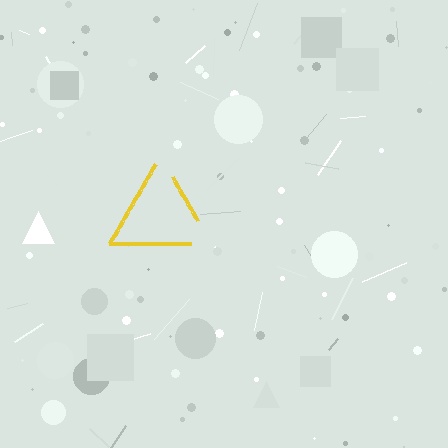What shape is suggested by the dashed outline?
The dashed outline suggests a triangle.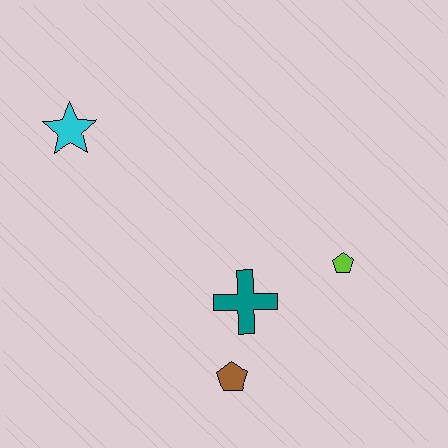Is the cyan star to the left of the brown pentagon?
Yes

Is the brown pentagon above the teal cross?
No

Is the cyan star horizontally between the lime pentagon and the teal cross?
No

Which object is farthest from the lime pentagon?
The cyan star is farthest from the lime pentagon.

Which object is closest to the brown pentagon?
The teal cross is closest to the brown pentagon.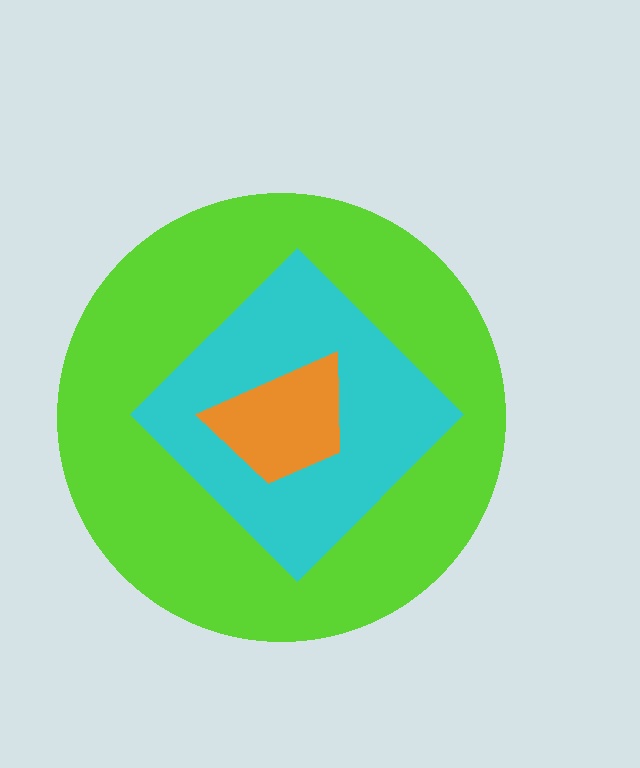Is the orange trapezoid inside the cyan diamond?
Yes.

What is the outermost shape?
The lime circle.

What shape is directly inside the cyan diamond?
The orange trapezoid.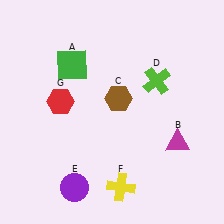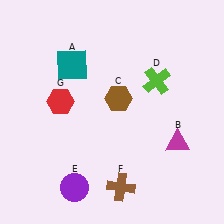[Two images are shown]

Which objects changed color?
A changed from green to teal. F changed from yellow to brown.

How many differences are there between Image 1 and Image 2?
There are 2 differences between the two images.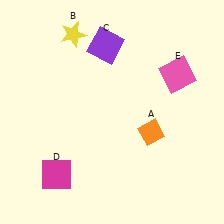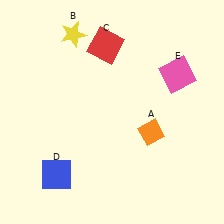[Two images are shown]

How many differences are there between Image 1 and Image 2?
There are 2 differences between the two images.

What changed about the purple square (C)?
In Image 1, C is purple. In Image 2, it changed to red.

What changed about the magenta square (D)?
In Image 1, D is magenta. In Image 2, it changed to blue.